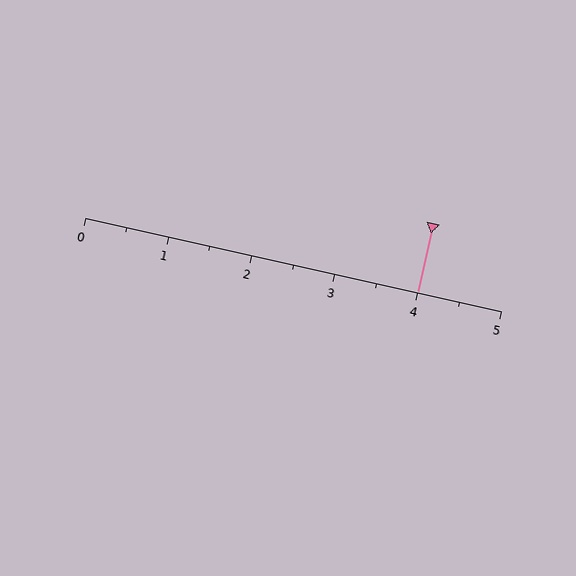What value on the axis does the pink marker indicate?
The marker indicates approximately 4.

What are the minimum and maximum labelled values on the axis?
The axis runs from 0 to 5.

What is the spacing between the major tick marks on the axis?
The major ticks are spaced 1 apart.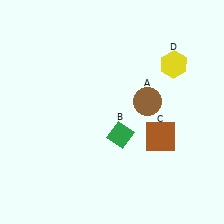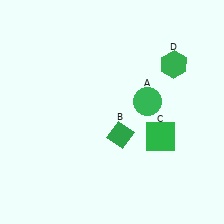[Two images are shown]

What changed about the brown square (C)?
In Image 1, C is brown. In Image 2, it changed to green.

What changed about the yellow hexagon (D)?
In Image 1, D is yellow. In Image 2, it changed to green.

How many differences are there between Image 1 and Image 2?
There are 3 differences between the two images.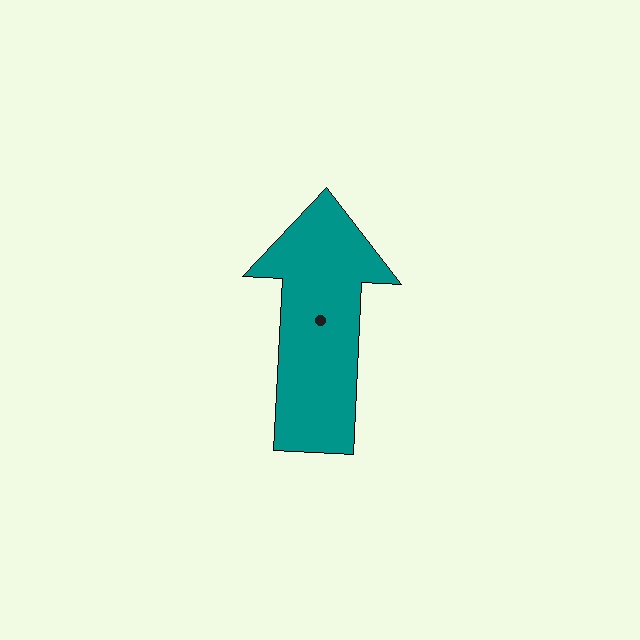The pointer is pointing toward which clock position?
Roughly 12 o'clock.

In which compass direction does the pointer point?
North.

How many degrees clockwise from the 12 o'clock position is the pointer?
Approximately 3 degrees.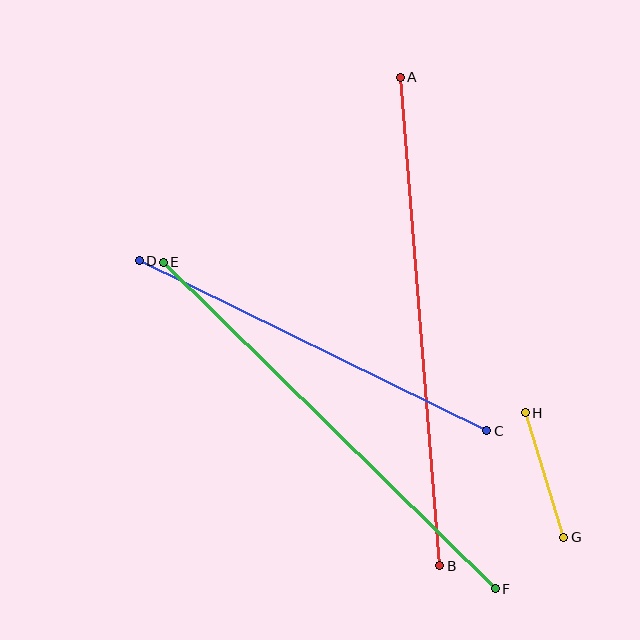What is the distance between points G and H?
The distance is approximately 131 pixels.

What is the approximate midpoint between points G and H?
The midpoint is at approximately (544, 475) pixels.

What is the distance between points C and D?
The distance is approximately 387 pixels.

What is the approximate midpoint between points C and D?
The midpoint is at approximately (313, 346) pixels.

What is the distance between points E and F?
The distance is approximately 465 pixels.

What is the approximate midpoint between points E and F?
The midpoint is at approximately (329, 426) pixels.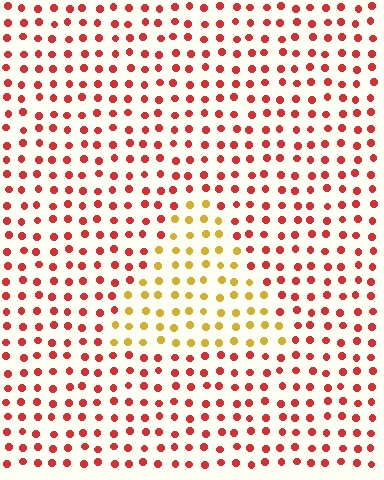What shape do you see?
I see a triangle.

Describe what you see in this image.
The image is filled with small red elements in a uniform arrangement. A triangle-shaped region is visible where the elements are tinted to a slightly different hue, forming a subtle color boundary.